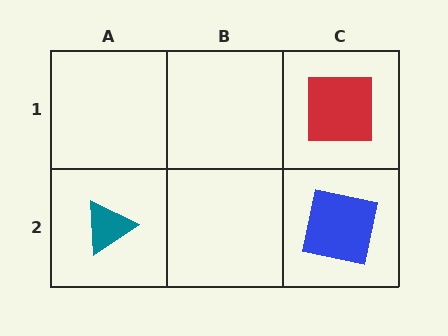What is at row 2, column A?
A teal triangle.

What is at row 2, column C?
A blue square.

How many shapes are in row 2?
2 shapes.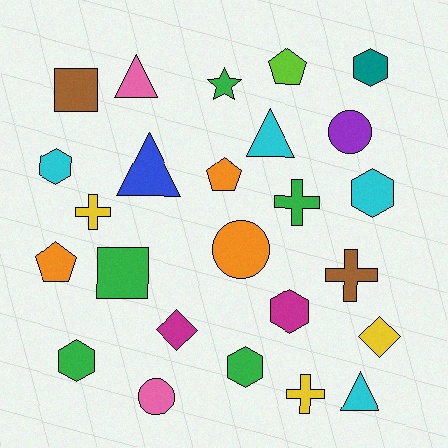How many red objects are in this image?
There are no red objects.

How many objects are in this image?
There are 25 objects.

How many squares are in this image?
There are 2 squares.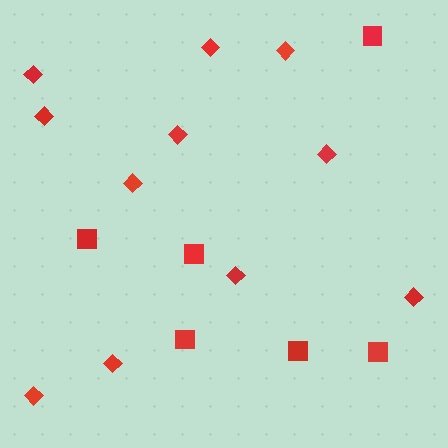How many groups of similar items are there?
There are 2 groups: one group of squares (6) and one group of diamonds (11).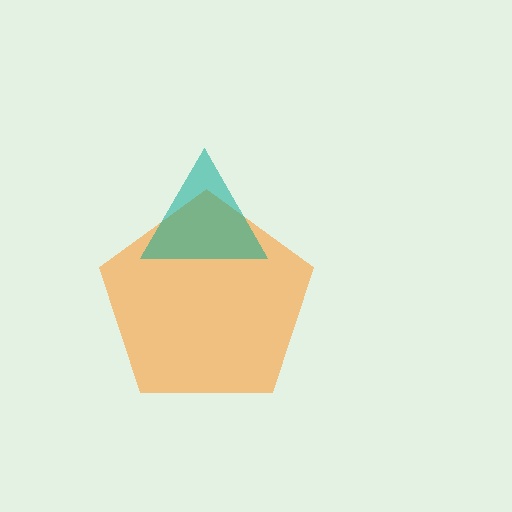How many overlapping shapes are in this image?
There are 2 overlapping shapes in the image.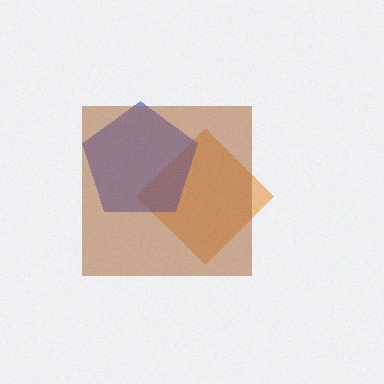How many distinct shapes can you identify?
There are 3 distinct shapes: an orange diamond, a blue pentagon, a brown square.